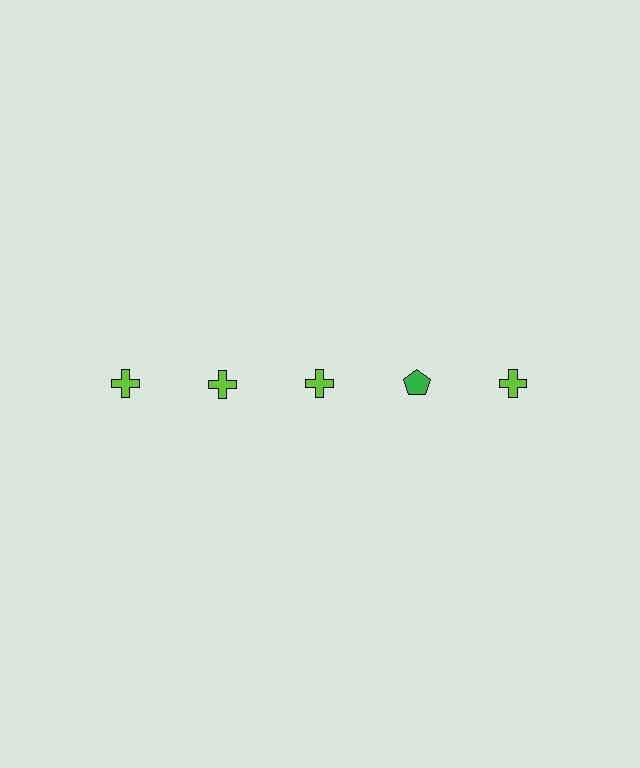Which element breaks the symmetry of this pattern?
The green pentagon in the top row, second from right column breaks the symmetry. All other shapes are lime crosses.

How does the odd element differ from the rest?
It differs in both color (green instead of lime) and shape (pentagon instead of cross).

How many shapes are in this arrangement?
There are 5 shapes arranged in a grid pattern.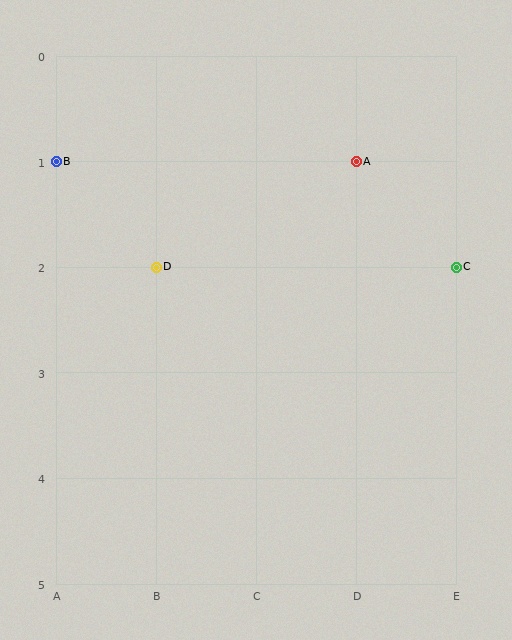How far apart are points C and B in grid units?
Points C and B are 4 columns and 1 row apart (about 4.1 grid units diagonally).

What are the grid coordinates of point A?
Point A is at grid coordinates (D, 1).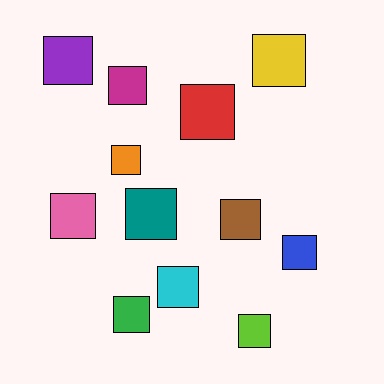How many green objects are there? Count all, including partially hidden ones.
There is 1 green object.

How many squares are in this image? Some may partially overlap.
There are 12 squares.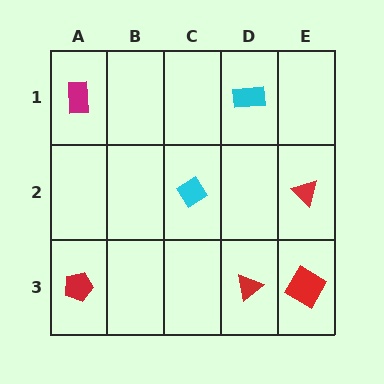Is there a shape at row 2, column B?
No, that cell is empty.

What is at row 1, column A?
A magenta rectangle.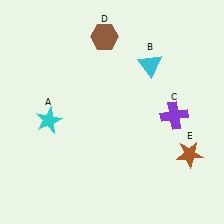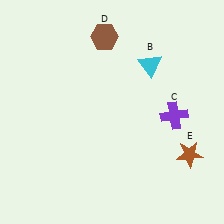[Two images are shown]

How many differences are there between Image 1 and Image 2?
There is 1 difference between the two images.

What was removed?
The cyan star (A) was removed in Image 2.